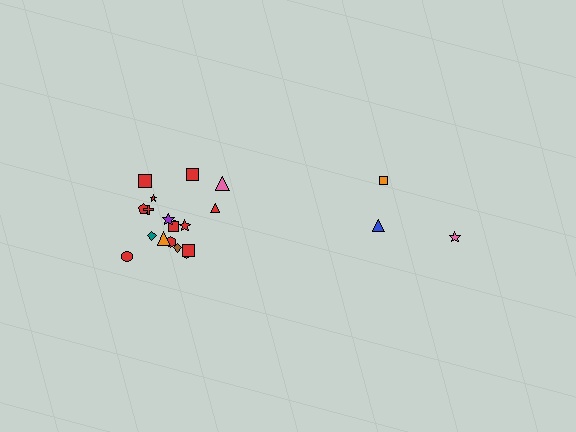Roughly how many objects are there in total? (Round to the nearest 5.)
Roughly 20 objects in total.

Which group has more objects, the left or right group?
The left group.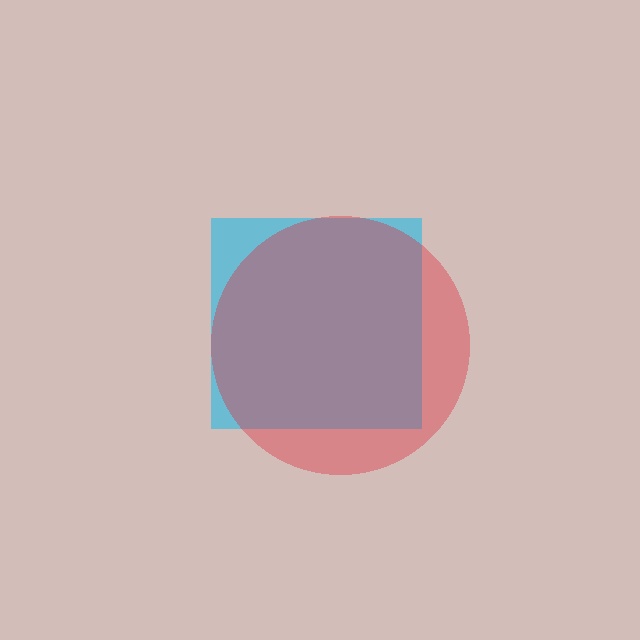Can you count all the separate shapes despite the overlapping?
Yes, there are 2 separate shapes.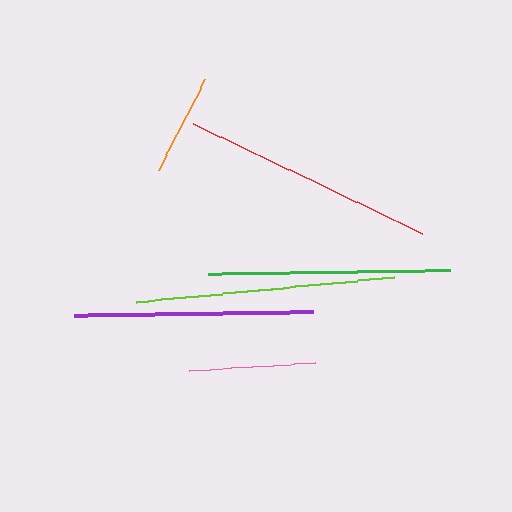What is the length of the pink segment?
The pink segment is approximately 127 pixels long.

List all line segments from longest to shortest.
From longest to shortest: lime, red, green, purple, pink, orange.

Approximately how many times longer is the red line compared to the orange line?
The red line is approximately 2.5 times the length of the orange line.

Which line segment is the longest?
The lime line is the longest at approximately 260 pixels.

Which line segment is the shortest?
The orange line is the shortest at approximately 102 pixels.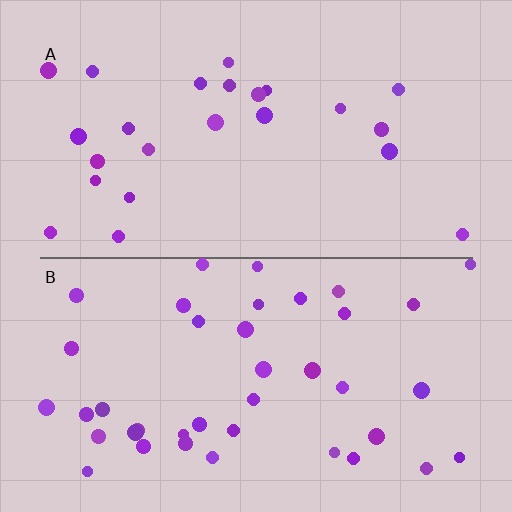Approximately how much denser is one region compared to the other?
Approximately 1.7× — region B over region A.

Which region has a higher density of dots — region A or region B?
B (the bottom).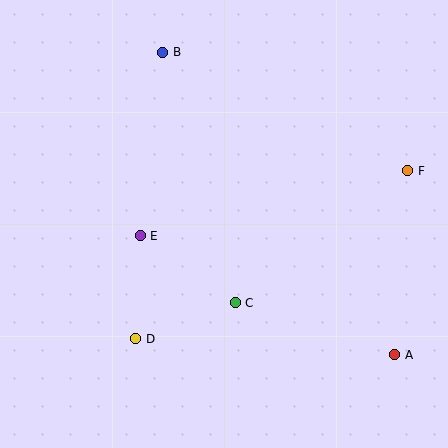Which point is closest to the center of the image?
Point C at (235, 303) is closest to the center.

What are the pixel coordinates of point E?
Point E is at (140, 236).